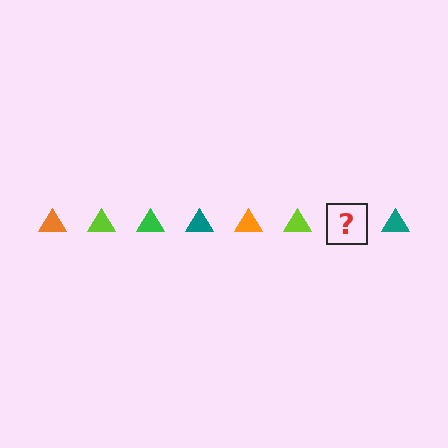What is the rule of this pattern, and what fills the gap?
The rule is that the pattern cycles through orange, lime, green, teal triangles. The gap should be filled with a green triangle.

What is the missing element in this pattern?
The missing element is a green triangle.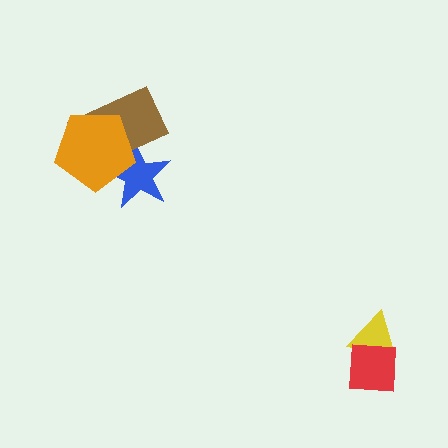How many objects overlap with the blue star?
2 objects overlap with the blue star.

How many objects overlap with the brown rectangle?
2 objects overlap with the brown rectangle.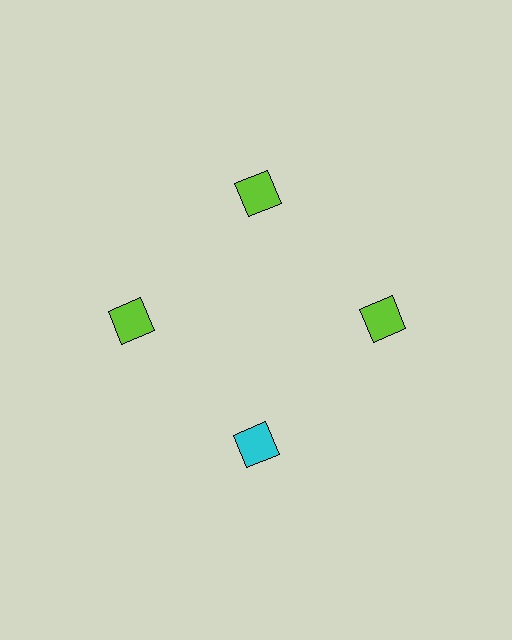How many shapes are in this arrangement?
There are 4 shapes arranged in a ring pattern.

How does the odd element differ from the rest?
It has a different color: cyan instead of lime.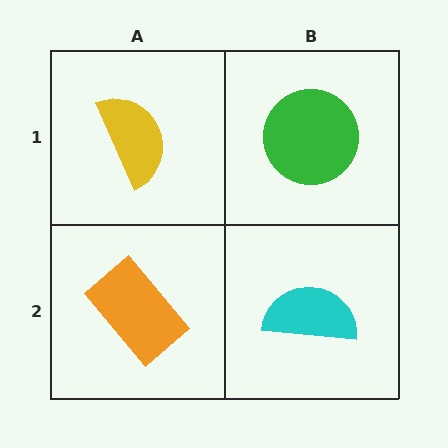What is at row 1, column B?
A green circle.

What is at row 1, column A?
A yellow semicircle.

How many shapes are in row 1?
2 shapes.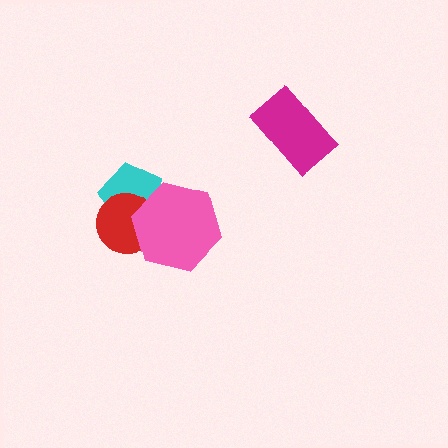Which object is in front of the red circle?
The pink hexagon is in front of the red circle.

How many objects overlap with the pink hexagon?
2 objects overlap with the pink hexagon.